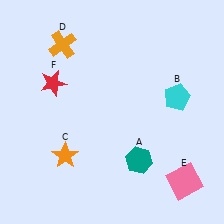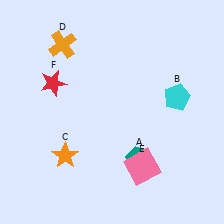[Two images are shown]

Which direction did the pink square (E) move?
The pink square (E) moved left.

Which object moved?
The pink square (E) moved left.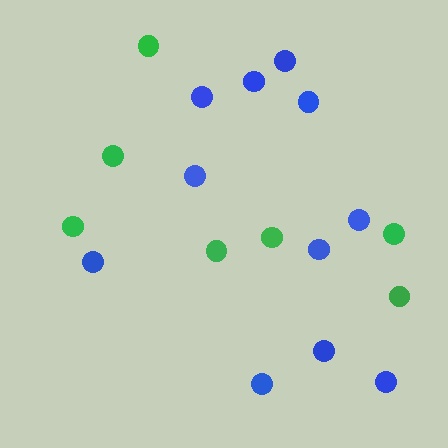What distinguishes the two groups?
There are 2 groups: one group of green circles (7) and one group of blue circles (11).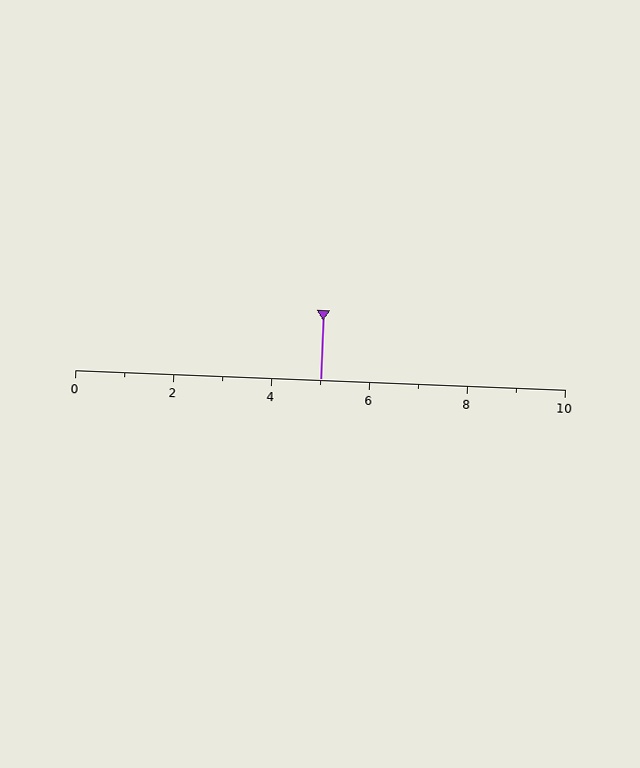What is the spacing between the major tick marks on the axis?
The major ticks are spaced 2 apart.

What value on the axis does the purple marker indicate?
The marker indicates approximately 5.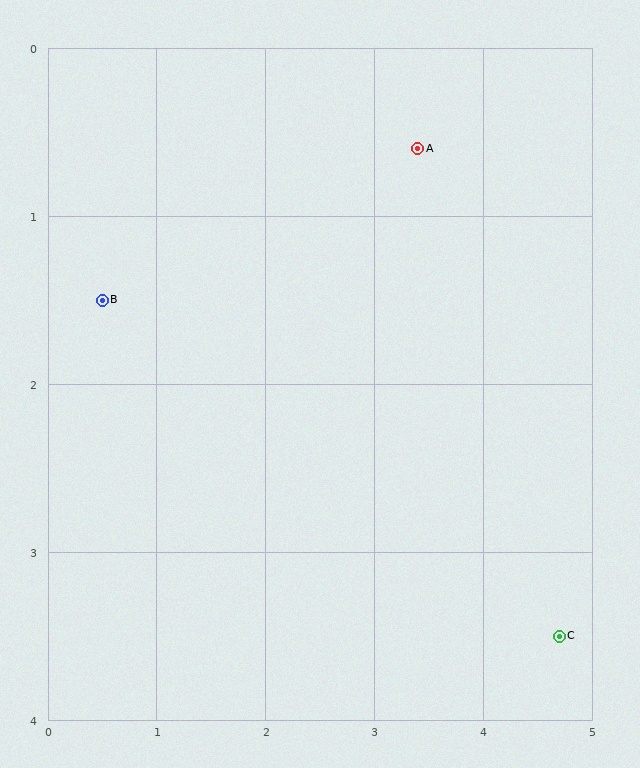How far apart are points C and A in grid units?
Points C and A are about 3.2 grid units apart.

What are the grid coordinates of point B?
Point B is at approximately (0.5, 1.5).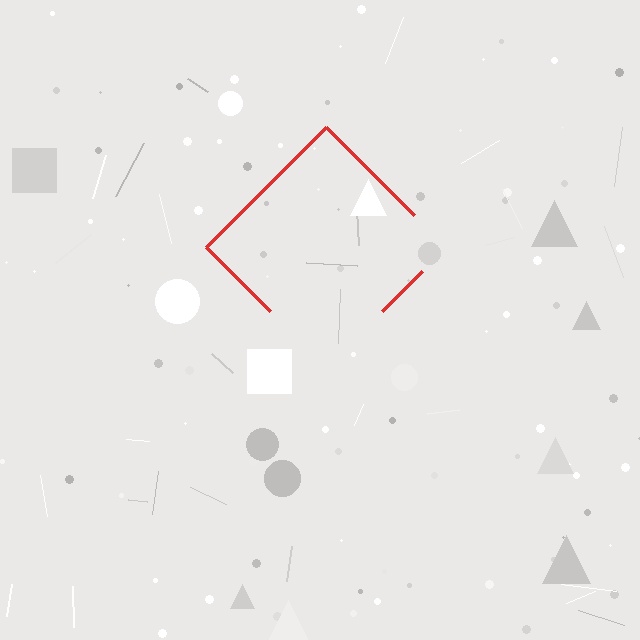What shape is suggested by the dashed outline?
The dashed outline suggests a diamond.